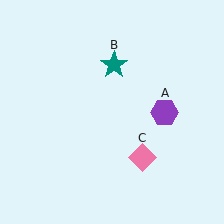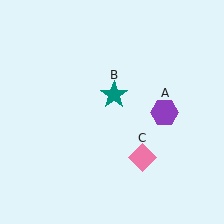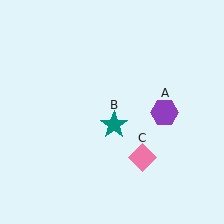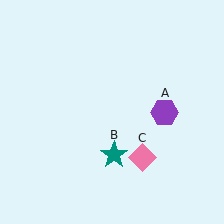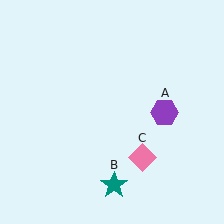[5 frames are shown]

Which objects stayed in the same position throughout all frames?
Purple hexagon (object A) and pink diamond (object C) remained stationary.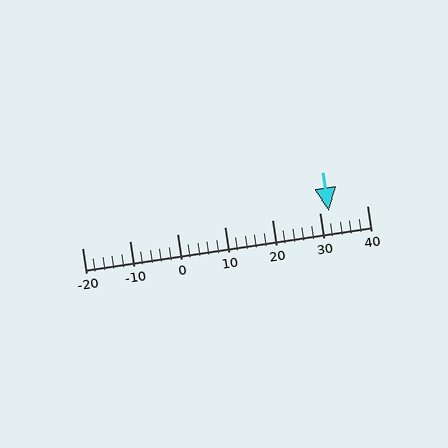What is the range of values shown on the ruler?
The ruler shows values from -20 to 40.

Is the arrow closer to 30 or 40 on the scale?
The arrow is closer to 30.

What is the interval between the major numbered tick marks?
The major tick marks are spaced 10 units apart.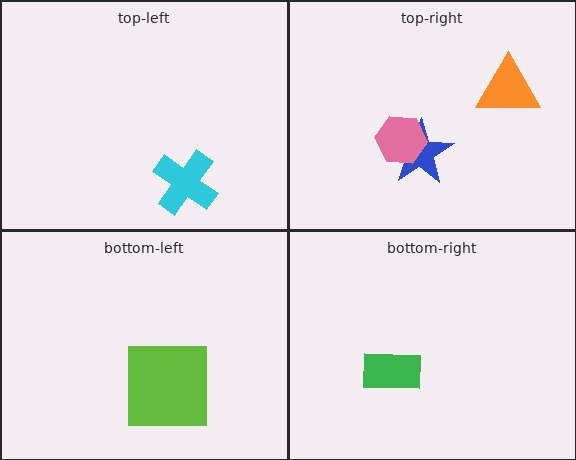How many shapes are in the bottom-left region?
1.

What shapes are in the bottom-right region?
The green rectangle.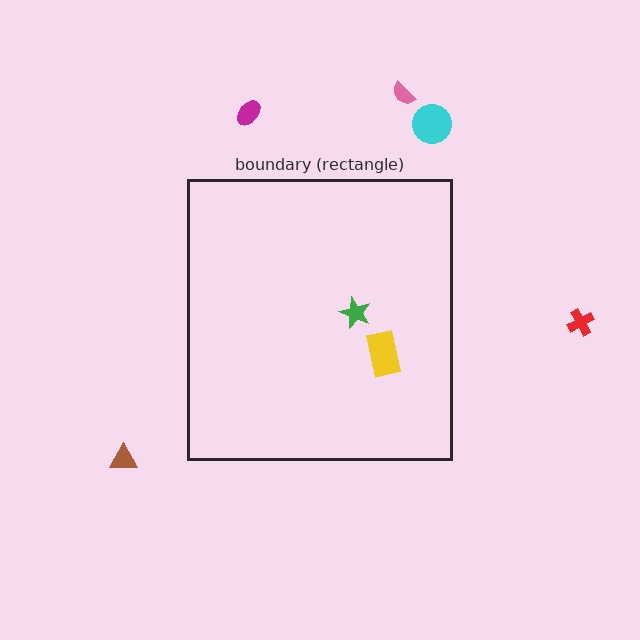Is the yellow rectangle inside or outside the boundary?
Inside.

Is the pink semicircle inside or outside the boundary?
Outside.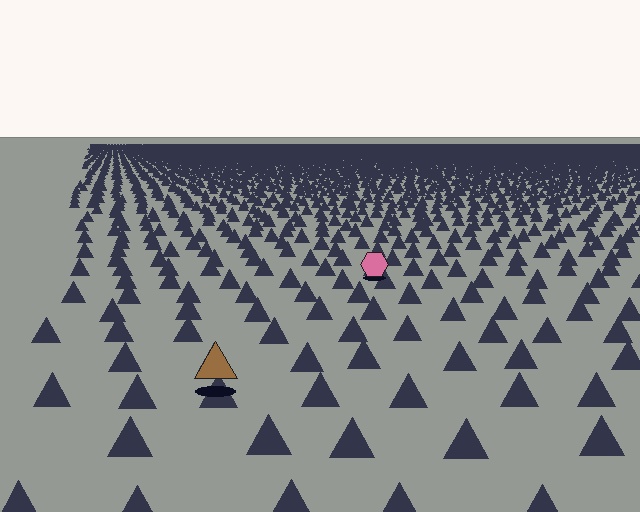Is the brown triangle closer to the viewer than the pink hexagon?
Yes. The brown triangle is closer — you can tell from the texture gradient: the ground texture is coarser near it.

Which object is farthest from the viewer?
The pink hexagon is farthest from the viewer. It appears smaller and the ground texture around it is denser.